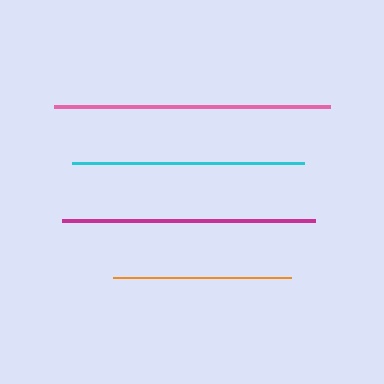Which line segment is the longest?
The pink line is the longest at approximately 276 pixels.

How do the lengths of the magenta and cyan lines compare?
The magenta and cyan lines are approximately the same length.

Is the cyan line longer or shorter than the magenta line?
The magenta line is longer than the cyan line.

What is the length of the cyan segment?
The cyan segment is approximately 232 pixels long.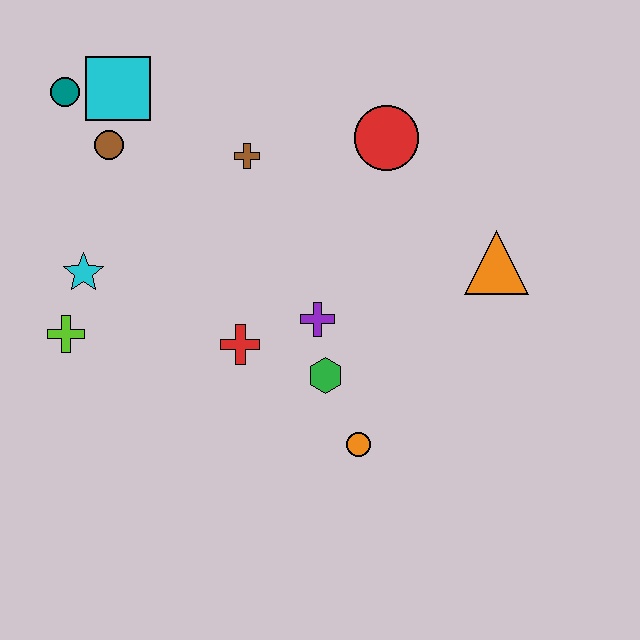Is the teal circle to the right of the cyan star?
No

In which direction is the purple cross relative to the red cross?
The purple cross is to the right of the red cross.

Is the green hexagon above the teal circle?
No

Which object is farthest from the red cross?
The teal circle is farthest from the red cross.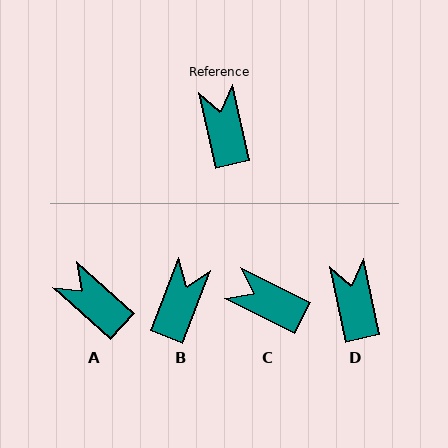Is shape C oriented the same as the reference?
No, it is off by about 51 degrees.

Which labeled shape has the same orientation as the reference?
D.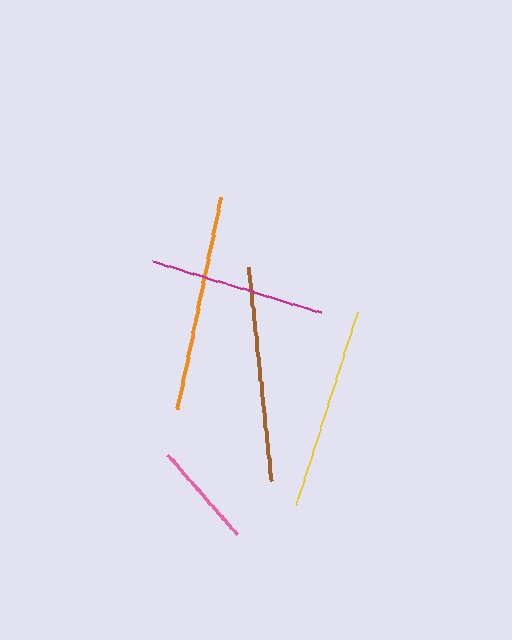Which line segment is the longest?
The orange line is the longest at approximately 217 pixels.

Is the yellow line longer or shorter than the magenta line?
The yellow line is longer than the magenta line.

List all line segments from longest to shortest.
From longest to shortest: orange, brown, yellow, magenta, pink.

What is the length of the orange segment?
The orange segment is approximately 217 pixels long.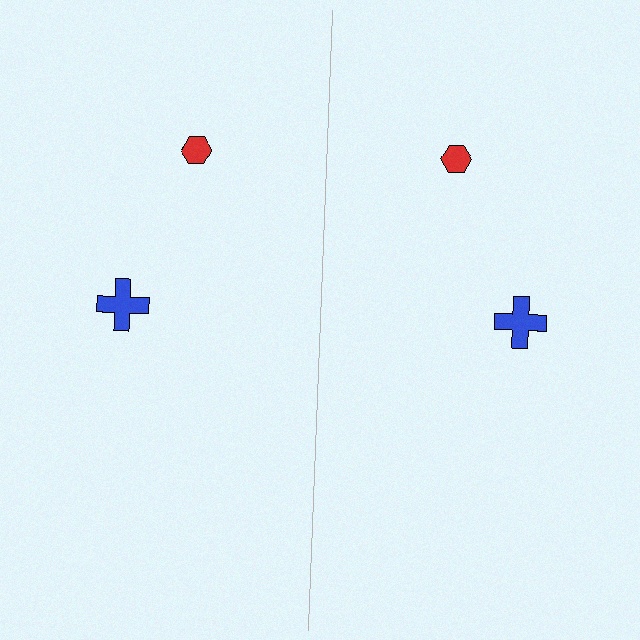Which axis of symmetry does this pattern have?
The pattern has a vertical axis of symmetry running through the center of the image.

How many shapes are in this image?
There are 4 shapes in this image.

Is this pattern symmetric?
Yes, this pattern has bilateral (reflection) symmetry.